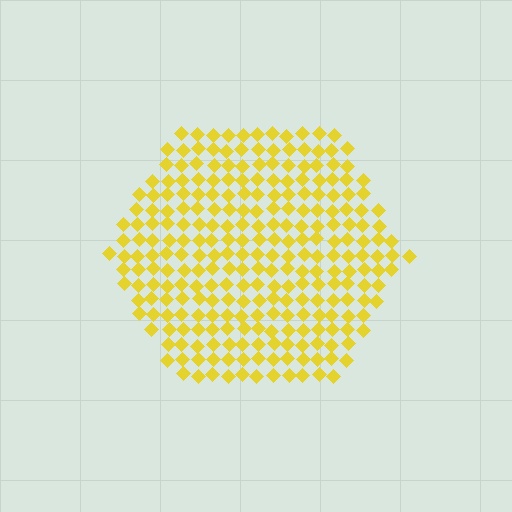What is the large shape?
The large shape is a hexagon.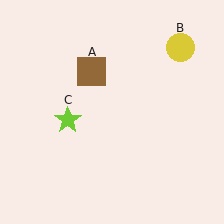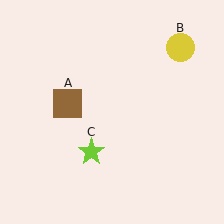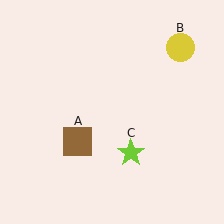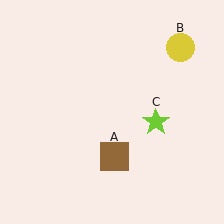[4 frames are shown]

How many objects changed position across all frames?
2 objects changed position: brown square (object A), lime star (object C).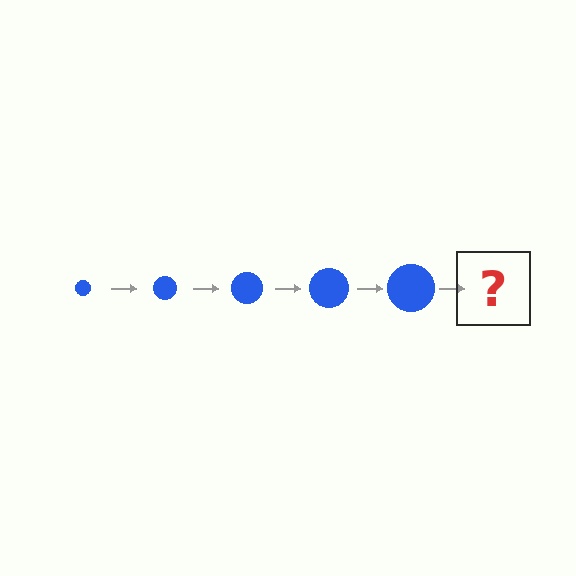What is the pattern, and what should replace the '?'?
The pattern is that the circle gets progressively larger each step. The '?' should be a blue circle, larger than the previous one.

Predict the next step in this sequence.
The next step is a blue circle, larger than the previous one.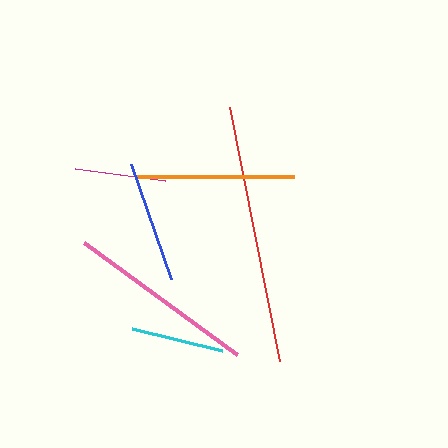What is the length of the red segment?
The red segment is approximately 259 pixels long.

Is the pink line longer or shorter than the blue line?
The pink line is longer than the blue line.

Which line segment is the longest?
The red line is the longest at approximately 259 pixels.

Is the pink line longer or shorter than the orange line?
The pink line is longer than the orange line.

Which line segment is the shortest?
The magenta line is the shortest at approximately 91 pixels.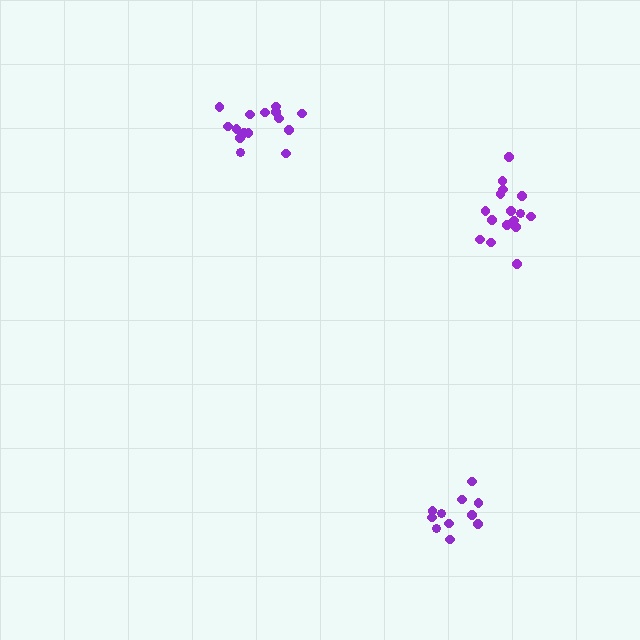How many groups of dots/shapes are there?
There are 3 groups.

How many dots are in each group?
Group 1: 15 dots, Group 2: 11 dots, Group 3: 16 dots (42 total).